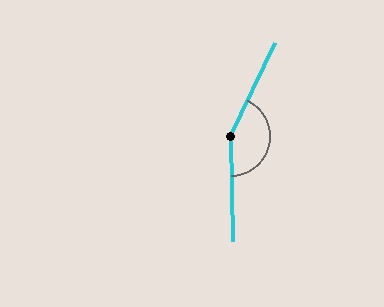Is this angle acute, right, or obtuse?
It is obtuse.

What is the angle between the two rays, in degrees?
Approximately 153 degrees.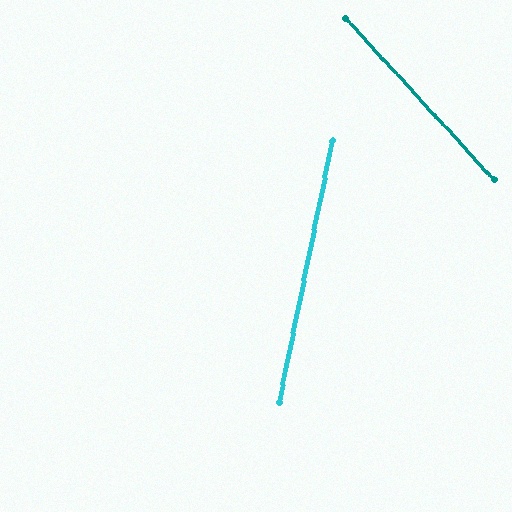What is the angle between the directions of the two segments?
Approximately 54 degrees.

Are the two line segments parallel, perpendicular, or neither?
Neither parallel nor perpendicular — they differ by about 54°.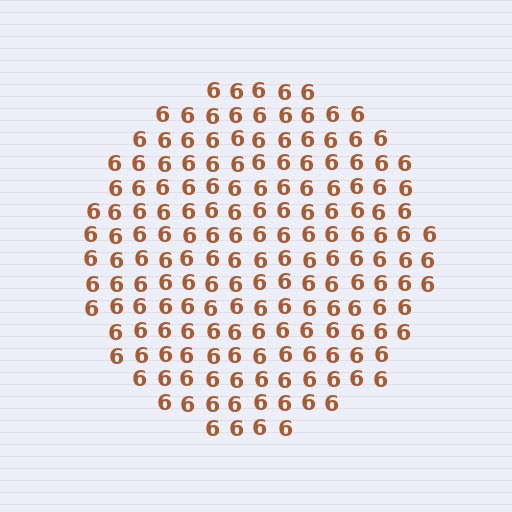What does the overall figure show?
The overall figure shows a circle.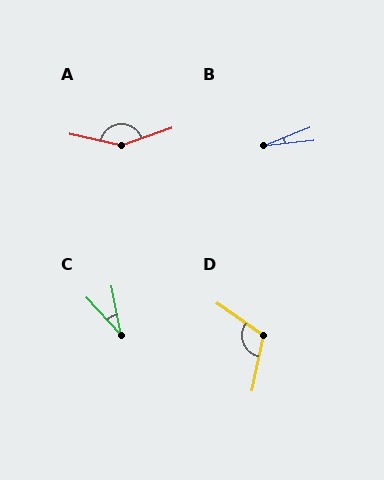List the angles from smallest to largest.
B (16°), C (32°), D (114°), A (149°).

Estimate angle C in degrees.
Approximately 32 degrees.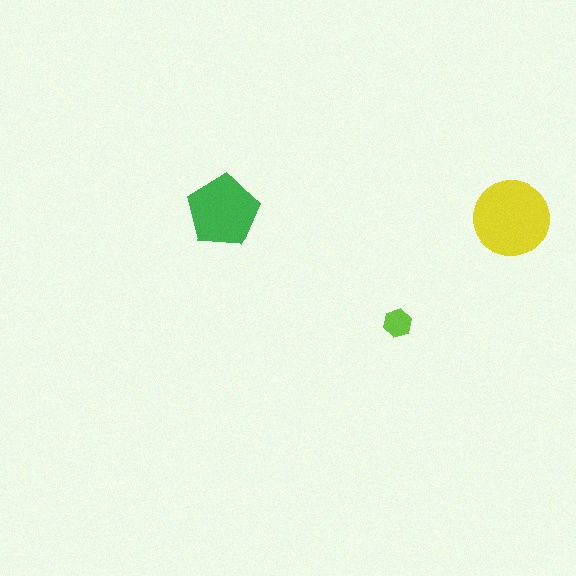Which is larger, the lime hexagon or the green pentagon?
The green pentagon.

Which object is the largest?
The yellow circle.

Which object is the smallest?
The lime hexagon.